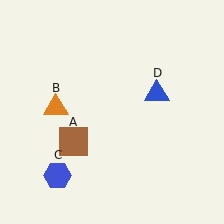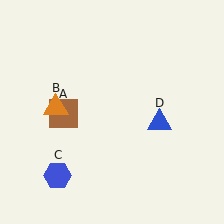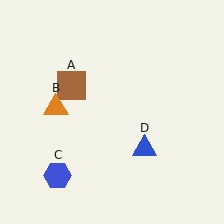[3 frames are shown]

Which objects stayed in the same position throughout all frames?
Orange triangle (object B) and blue hexagon (object C) remained stationary.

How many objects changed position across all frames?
2 objects changed position: brown square (object A), blue triangle (object D).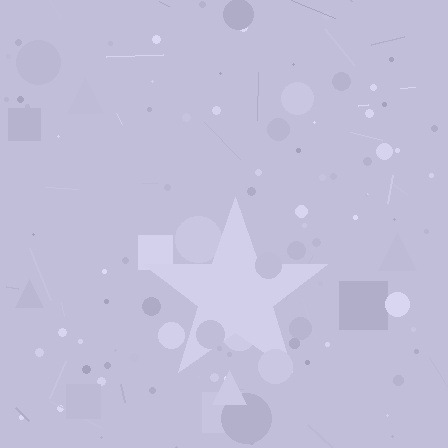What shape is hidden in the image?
A star is hidden in the image.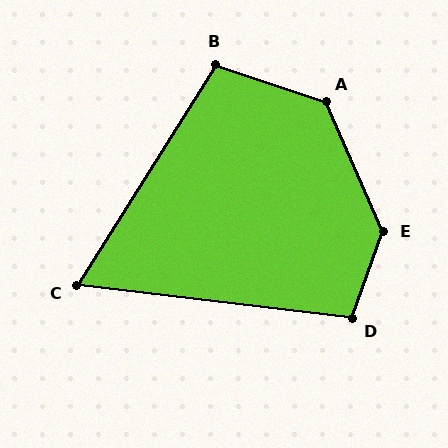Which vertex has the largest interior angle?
E, at approximately 137 degrees.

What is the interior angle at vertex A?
Approximately 132 degrees (obtuse).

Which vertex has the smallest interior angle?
C, at approximately 65 degrees.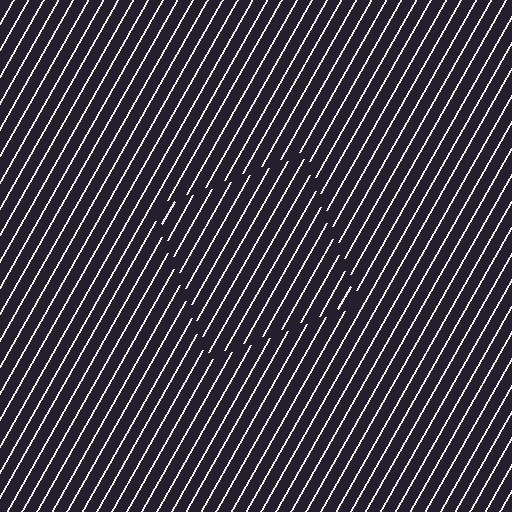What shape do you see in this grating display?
An illusory square. The interior of the shape contains the same grating, shifted by half a period — the contour is defined by the phase discontinuity where line-ends from the inner and outer gratings abut.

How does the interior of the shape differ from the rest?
The interior of the shape contains the same grating, shifted by half a period — the contour is defined by the phase discontinuity where line-ends from the inner and outer gratings abut.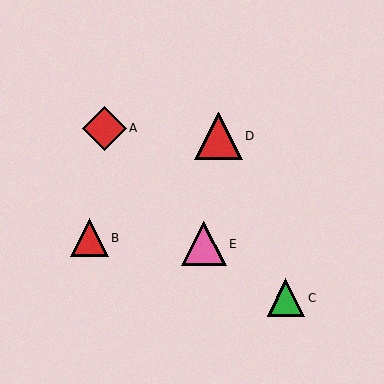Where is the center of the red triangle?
The center of the red triangle is at (90, 238).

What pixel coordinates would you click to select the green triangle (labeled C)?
Click at (286, 298) to select the green triangle C.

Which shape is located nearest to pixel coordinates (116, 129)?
The red diamond (labeled A) at (104, 128) is nearest to that location.